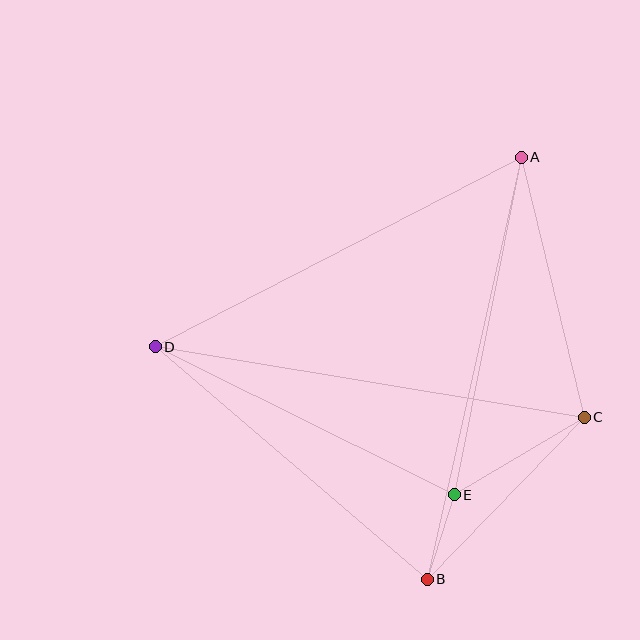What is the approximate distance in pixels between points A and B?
The distance between A and B is approximately 432 pixels.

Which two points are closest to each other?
Points B and E are closest to each other.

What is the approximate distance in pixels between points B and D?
The distance between B and D is approximately 358 pixels.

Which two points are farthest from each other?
Points C and D are farthest from each other.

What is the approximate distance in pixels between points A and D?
The distance between A and D is approximately 412 pixels.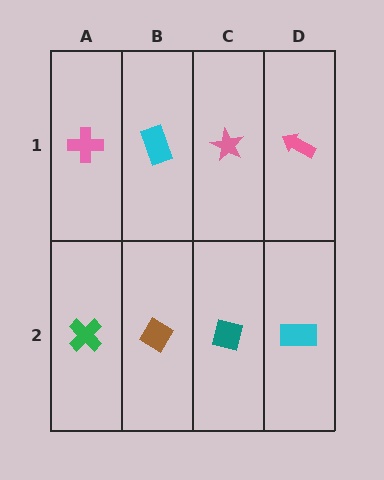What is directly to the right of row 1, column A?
A cyan rectangle.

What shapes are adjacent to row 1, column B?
A brown diamond (row 2, column B), a pink cross (row 1, column A), a pink star (row 1, column C).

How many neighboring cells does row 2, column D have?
2.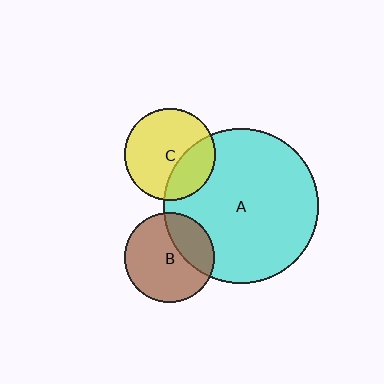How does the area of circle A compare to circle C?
Approximately 2.9 times.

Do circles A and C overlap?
Yes.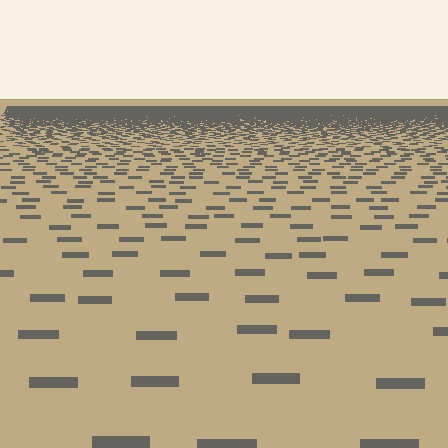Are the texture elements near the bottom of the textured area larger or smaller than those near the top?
Larger. Near the bottom, elements are closer to the viewer and appear at a bigger on-screen size.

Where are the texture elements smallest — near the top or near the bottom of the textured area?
Near the top.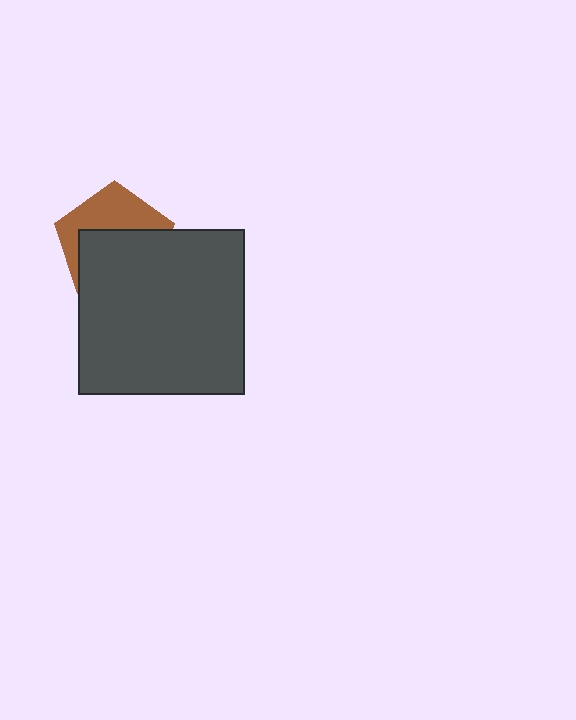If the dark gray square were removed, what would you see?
You would see the complete brown pentagon.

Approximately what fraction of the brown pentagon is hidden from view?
Roughly 57% of the brown pentagon is hidden behind the dark gray square.